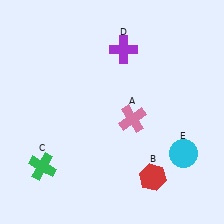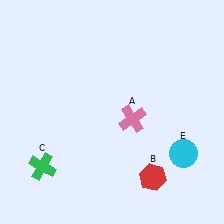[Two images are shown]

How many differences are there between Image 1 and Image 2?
There is 1 difference between the two images.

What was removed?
The purple cross (D) was removed in Image 2.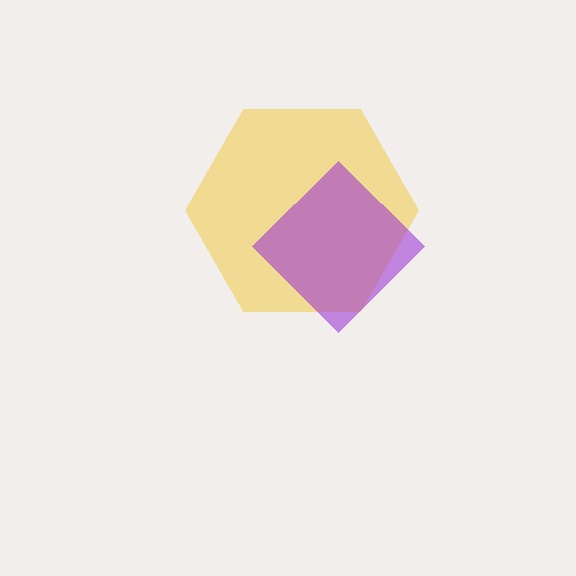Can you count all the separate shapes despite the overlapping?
Yes, there are 2 separate shapes.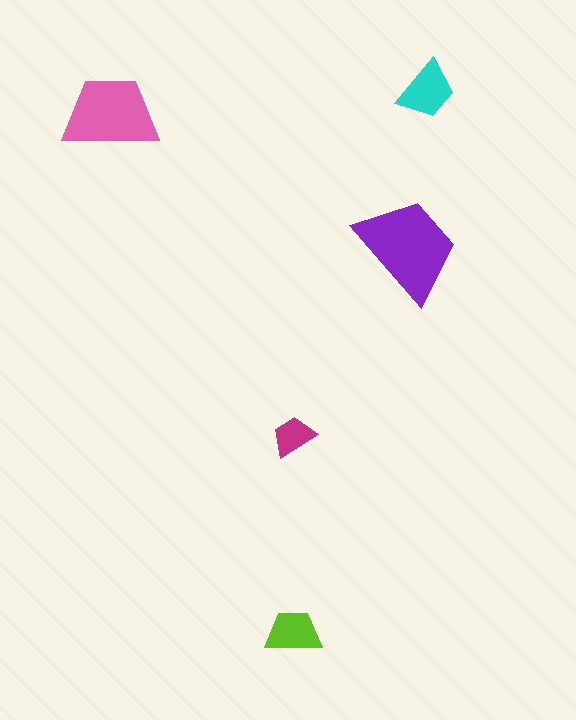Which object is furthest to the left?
The pink trapezoid is leftmost.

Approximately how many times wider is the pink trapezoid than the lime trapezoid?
About 1.5 times wider.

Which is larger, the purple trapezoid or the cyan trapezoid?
The purple one.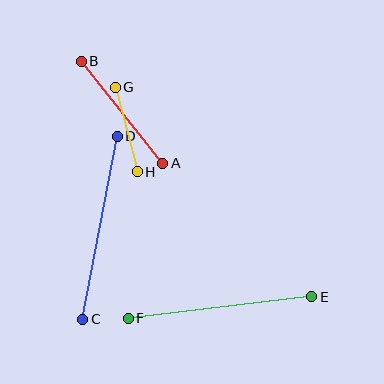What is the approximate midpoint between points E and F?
The midpoint is at approximately (220, 307) pixels.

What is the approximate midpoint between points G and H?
The midpoint is at approximately (126, 130) pixels.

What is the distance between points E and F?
The distance is approximately 185 pixels.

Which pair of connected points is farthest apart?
Points C and D are farthest apart.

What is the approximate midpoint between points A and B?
The midpoint is at approximately (122, 112) pixels.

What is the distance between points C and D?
The distance is approximately 186 pixels.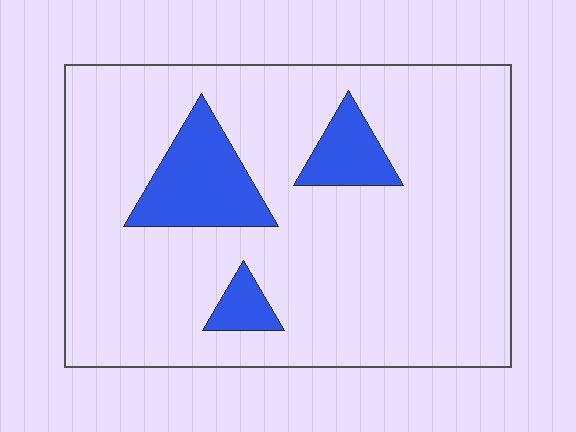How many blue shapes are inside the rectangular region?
3.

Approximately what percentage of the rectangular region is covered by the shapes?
Approximately 15%.